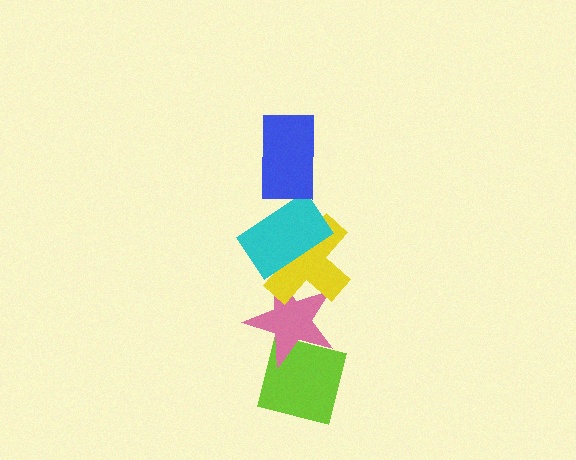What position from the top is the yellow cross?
The yellow cross is 3rd from the top.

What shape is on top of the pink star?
The yellow cross is on top of the pink star.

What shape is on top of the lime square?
The pink star is on top of the lime square.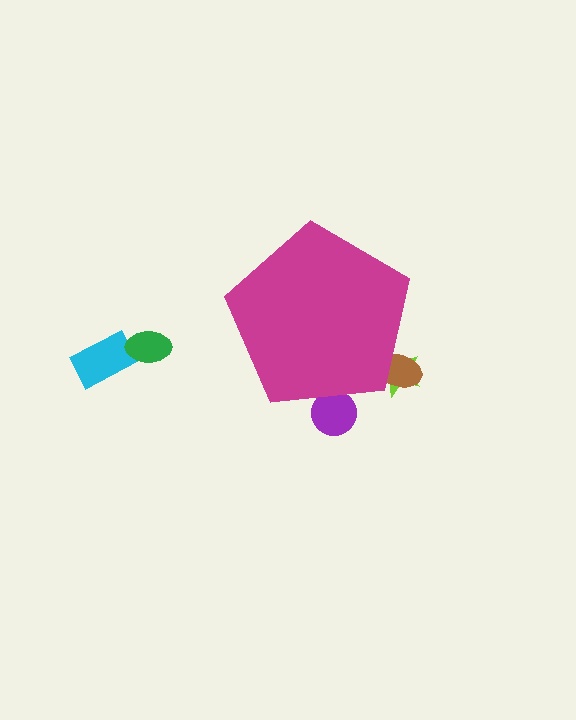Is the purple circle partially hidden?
Yes, the purple circle is partially hidden behind the magenta pentagon.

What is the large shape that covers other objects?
A magenta pentagon.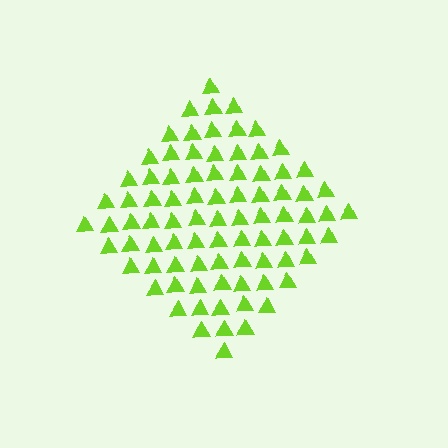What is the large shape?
The large shape is a diamond.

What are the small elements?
The small elements are triangles.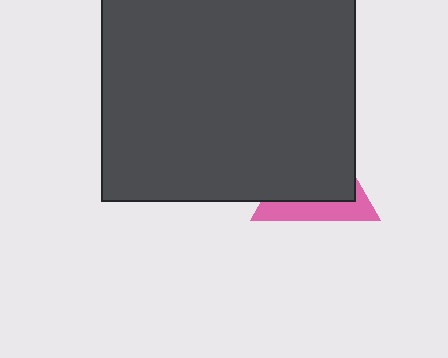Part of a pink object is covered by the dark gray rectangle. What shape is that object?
It is a triangle.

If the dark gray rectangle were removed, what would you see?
You would see the complete pink triangle.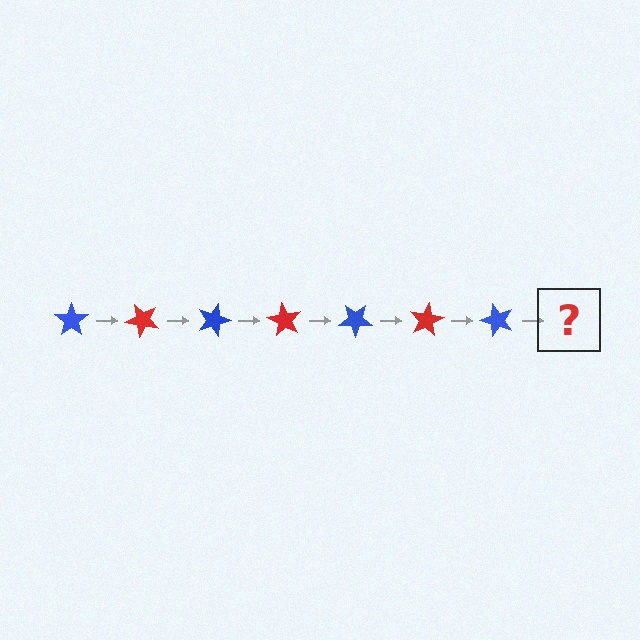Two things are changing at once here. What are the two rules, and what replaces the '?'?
The two rules are that it rotates 45 degrees each step and the color cycles through blue and red. The '?' should be a red star, rotated 315 degrees from the start.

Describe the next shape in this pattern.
It should be a red star, rotated 315 degrees from the start.